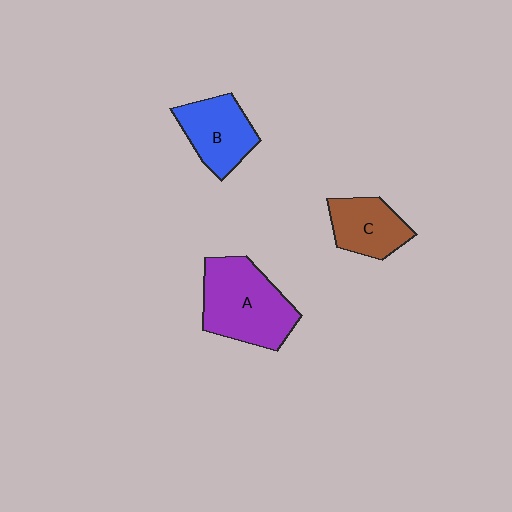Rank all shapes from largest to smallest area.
From largest to smallest: A (purple), B (blue), C (brown).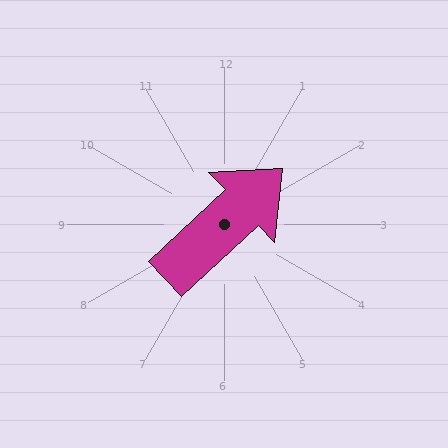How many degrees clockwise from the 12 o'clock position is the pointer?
Approximately 47 degrees.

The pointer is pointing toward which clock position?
Roughly 2 o'clock.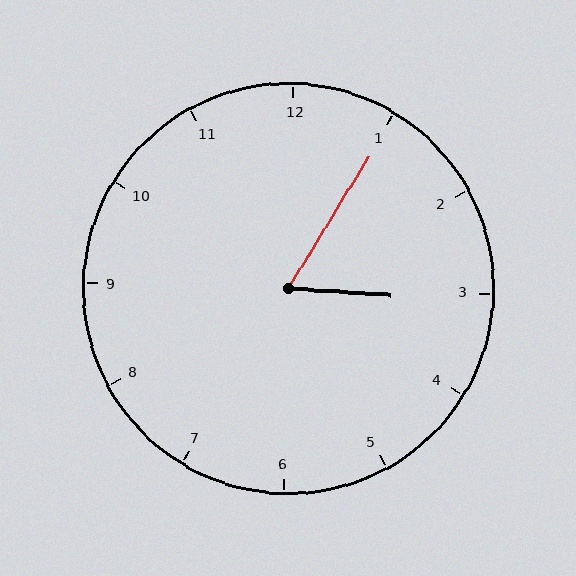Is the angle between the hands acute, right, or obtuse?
It is acute.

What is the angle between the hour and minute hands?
Approximately 62 degrees.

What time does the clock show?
3:05.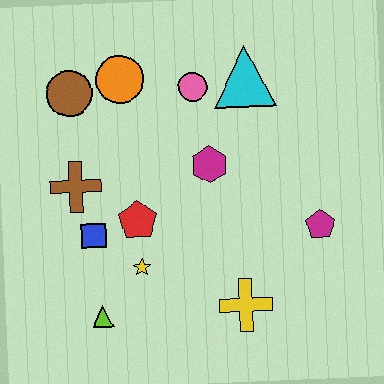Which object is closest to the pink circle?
The cyan triangle is closest to the pink circle.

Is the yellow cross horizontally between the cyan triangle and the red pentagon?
Yes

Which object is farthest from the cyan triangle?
The lime triangle is farthest from the cyan triangle.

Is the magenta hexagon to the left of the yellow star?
No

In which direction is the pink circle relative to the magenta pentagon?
The pink circle is above the magenta pentagon.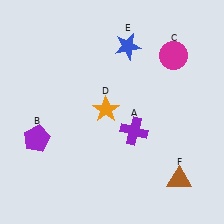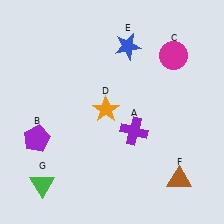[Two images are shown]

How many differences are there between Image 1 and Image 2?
There is 1 difference between the two images.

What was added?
A green triangle (G) was added in Image 2.